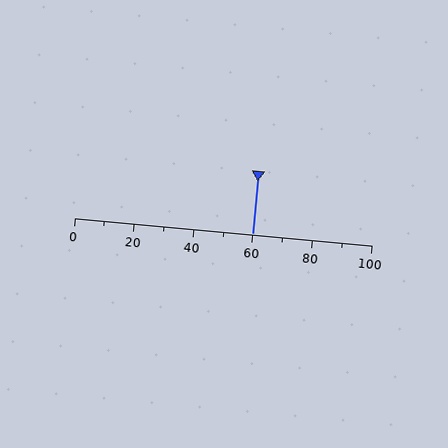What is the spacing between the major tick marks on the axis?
The major ticks are spaced 20 apart.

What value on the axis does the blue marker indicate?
The marker indicates approximately 60.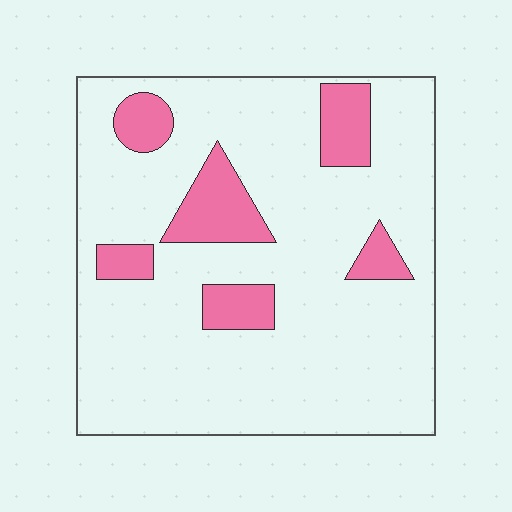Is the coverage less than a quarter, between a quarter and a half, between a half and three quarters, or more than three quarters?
Less than a quarter.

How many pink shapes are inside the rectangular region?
6.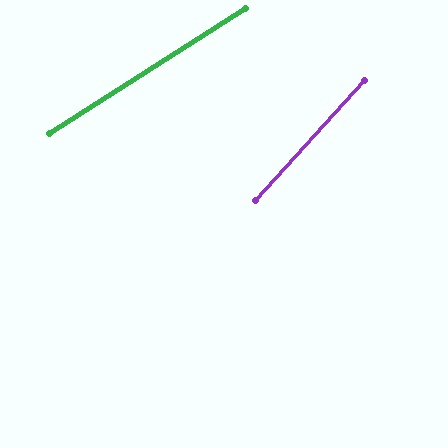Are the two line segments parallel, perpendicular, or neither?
Neither parallel nor perpendicular — they differ by about 15°.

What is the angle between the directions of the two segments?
Approximately 15 degrees.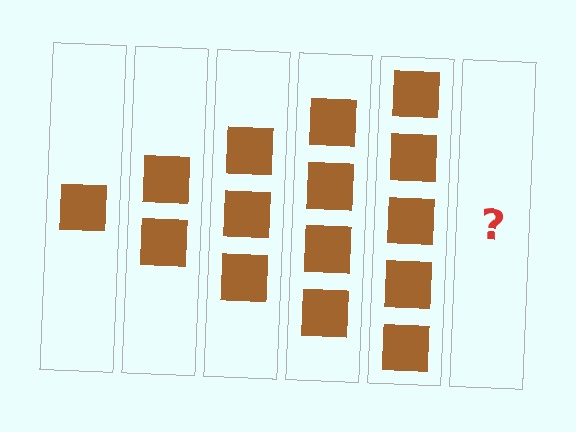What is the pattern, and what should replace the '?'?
The pattern is that each step adds one more square. The '?' should be 6 squares.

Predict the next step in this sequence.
The next step is 6 squares.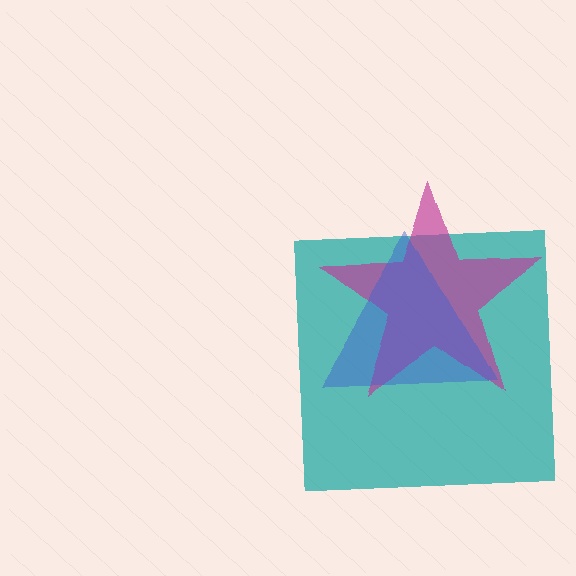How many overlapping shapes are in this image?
There are 3 overlapping shapes in the image.